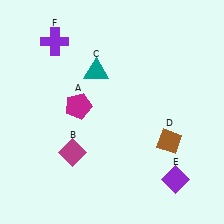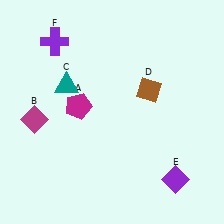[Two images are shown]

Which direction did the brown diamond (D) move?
The brown diamond (D) moved up.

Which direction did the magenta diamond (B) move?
The magenta diamond (B) moved left.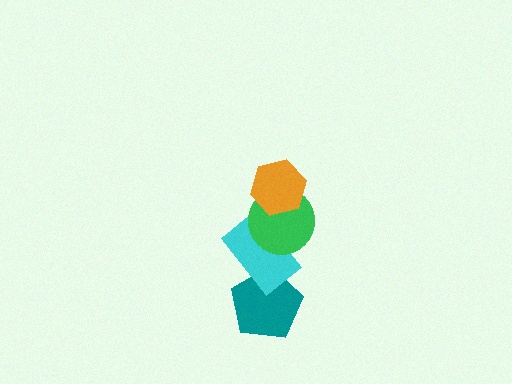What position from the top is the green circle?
The green circle is 2nd from the top.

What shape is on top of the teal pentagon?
The cyan rectangle is on top of the teal pentagon.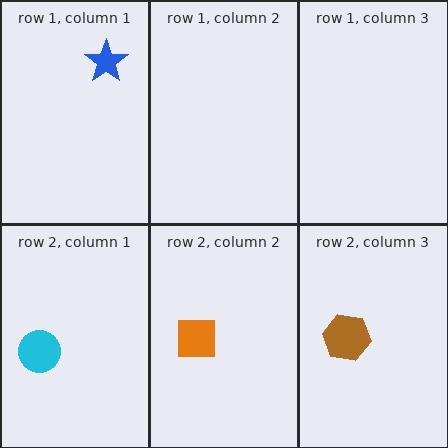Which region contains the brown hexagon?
The row 2, column 3 region.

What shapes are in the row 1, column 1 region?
The blue star.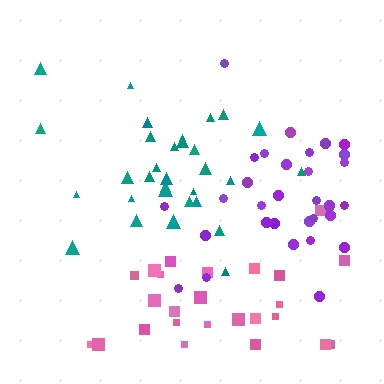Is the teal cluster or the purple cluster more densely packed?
Purple.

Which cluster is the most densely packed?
Purple.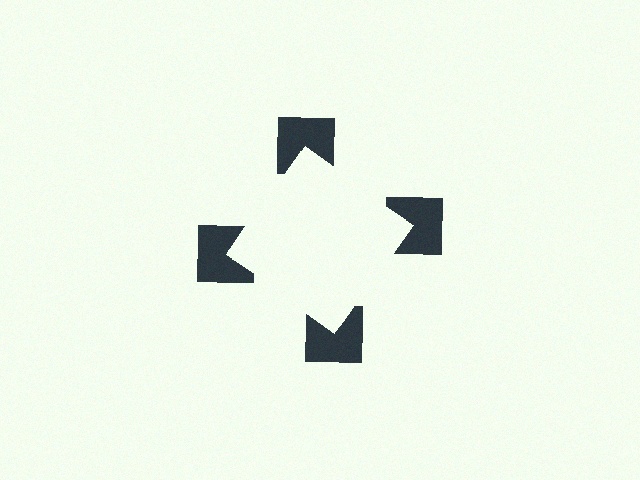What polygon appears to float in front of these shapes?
An illusory square — its edges are inferred from the aligned wedge cuts in the notched squares, not physically drawn.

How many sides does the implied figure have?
4 sides.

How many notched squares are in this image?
There are 4 — one at each vertex of the illusory square.